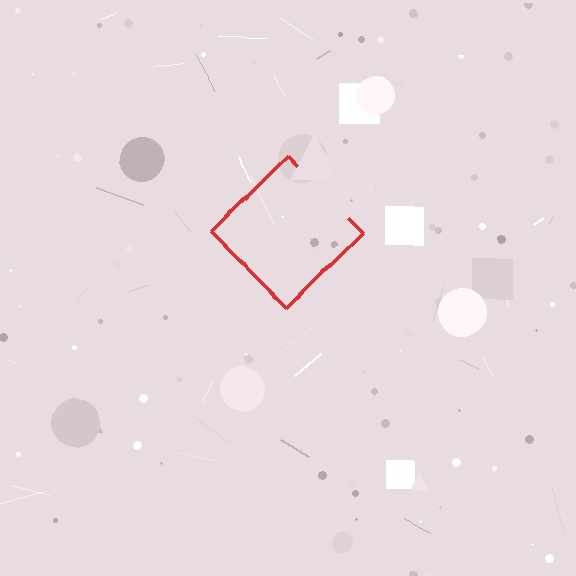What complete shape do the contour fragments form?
The contour fragments form a diamond.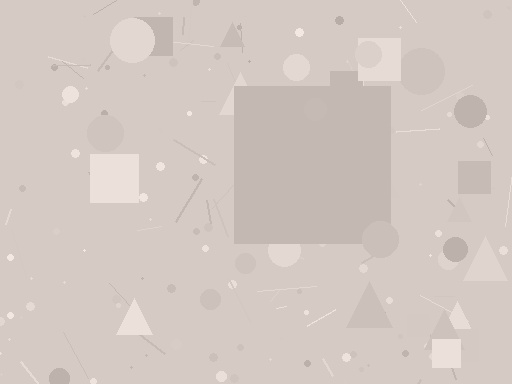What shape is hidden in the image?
A square is hidden in the image.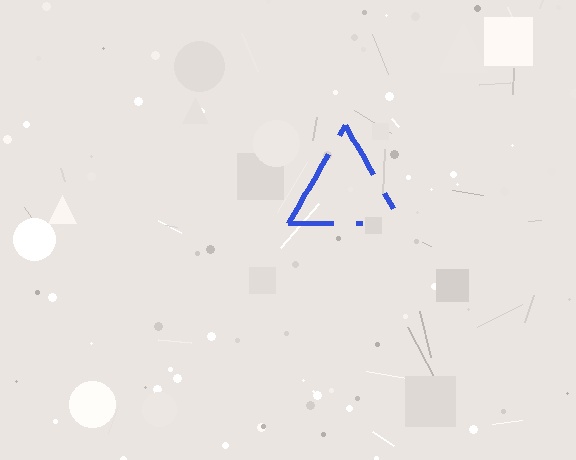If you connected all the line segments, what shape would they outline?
They would outline a triangle.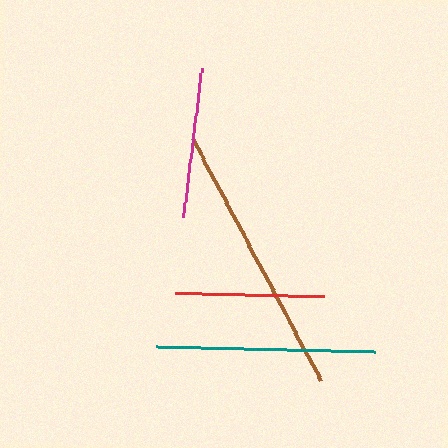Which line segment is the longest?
The brown line is the longest at approximately 274 pixels.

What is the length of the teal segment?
The teal segment is approximately 220 pixels long.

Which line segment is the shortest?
The red line is the shortest at approximately 149 pixels.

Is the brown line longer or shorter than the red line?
The brown line is longer than the red line.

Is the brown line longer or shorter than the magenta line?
The brown line is longer than the magenta line.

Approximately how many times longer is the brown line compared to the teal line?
The brown line is approximately 1.2 times the length of the teal line.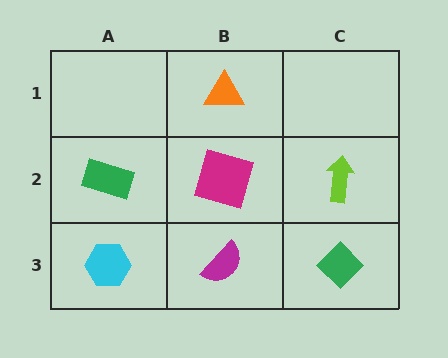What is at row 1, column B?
An orange triangle.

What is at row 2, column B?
A magenta square.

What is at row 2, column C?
A lime arrow.